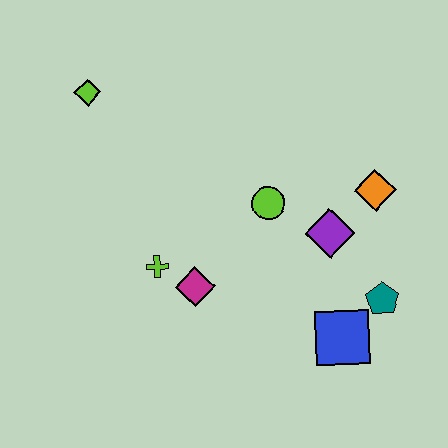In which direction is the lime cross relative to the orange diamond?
The lime cross is to the left of the orange diamond.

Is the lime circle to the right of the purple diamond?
No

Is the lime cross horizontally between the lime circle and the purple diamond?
No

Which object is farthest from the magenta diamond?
The lime diamond is farthest from the magenta diamond.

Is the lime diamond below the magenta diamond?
No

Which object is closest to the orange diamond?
The purple diamond is closest to the orange diamond.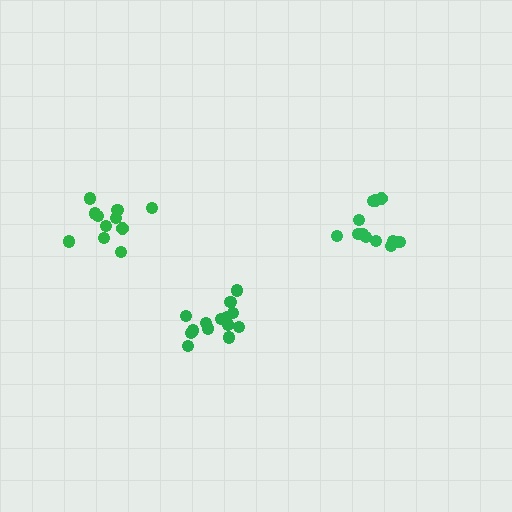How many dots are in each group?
Group 1: 12 dots, Group 2: 14 dots, Group 3: 11 dots (37 total).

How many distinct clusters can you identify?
There are 3 distinct clusters.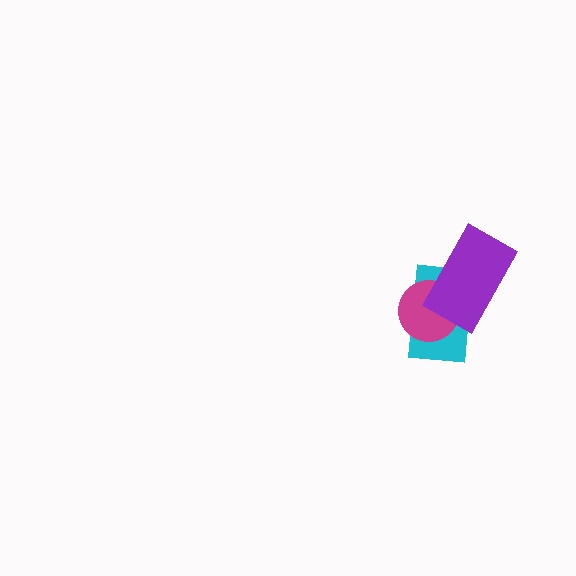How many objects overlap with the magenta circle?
2 objects overlap with the magenta circle.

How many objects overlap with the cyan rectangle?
2 objects overlap with the cyan rectangle.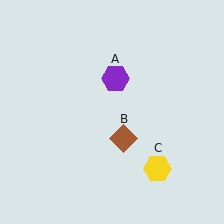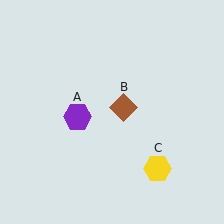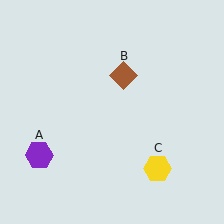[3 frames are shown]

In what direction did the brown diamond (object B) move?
The brown diamond (object B) moved up.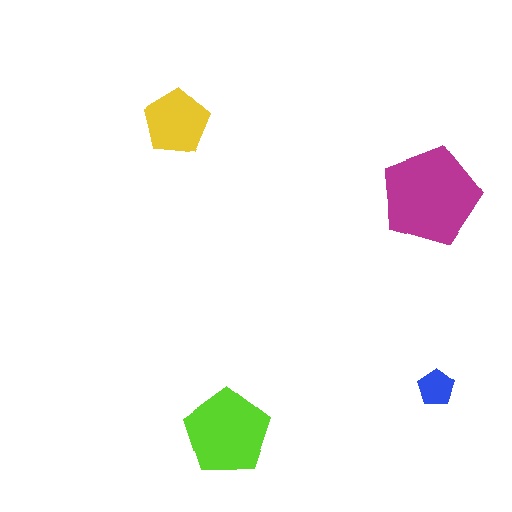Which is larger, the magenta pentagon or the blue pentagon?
The magenta one.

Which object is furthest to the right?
The blue pentagon is rightmost.